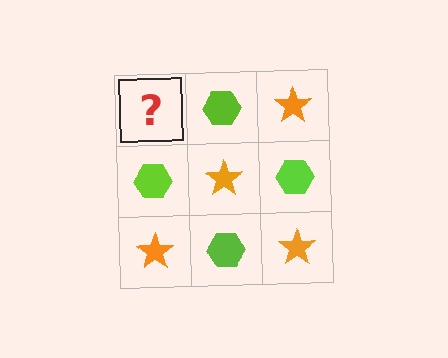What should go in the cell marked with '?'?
The missing cell should contain an orange star.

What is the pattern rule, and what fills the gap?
The rule is that it alternates orange star and lime hexagon in a checkerboard pattern. The gap should be filled with an orange star.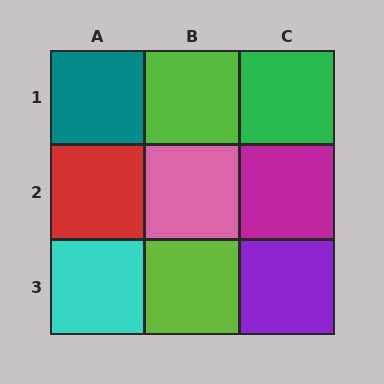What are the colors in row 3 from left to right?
Cyan, lime, purple.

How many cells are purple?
1 cell is purple.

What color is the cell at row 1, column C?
Green.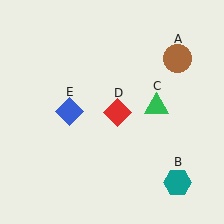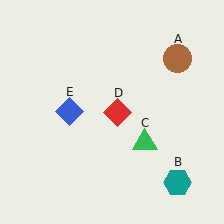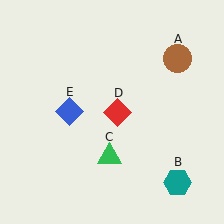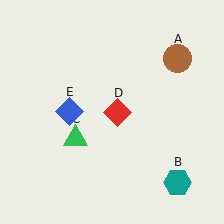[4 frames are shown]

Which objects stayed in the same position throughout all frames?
Brown circle (object A) and teal hexagon (object B) and red diamond (object D) and blue diamond (object E) remained stationary.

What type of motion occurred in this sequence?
The green triangle (object C) rotated clockwise around the center of the scene.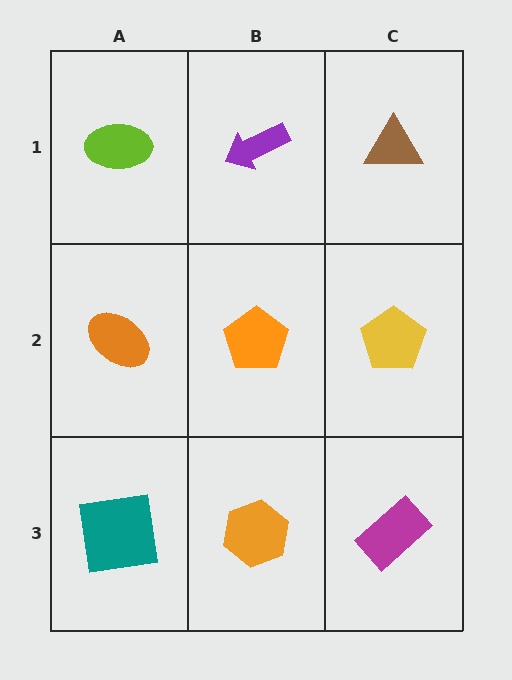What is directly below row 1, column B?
An orange pentagon.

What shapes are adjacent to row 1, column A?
An orange ellipse (row 2, column A), a purple arrow (row 1, column B).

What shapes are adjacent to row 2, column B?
A purple arrow (row 1, column B), an orange hexagon (row 3, column B), an orange ellipse (row 2, column A), a yellow pentagon (row 2, column C).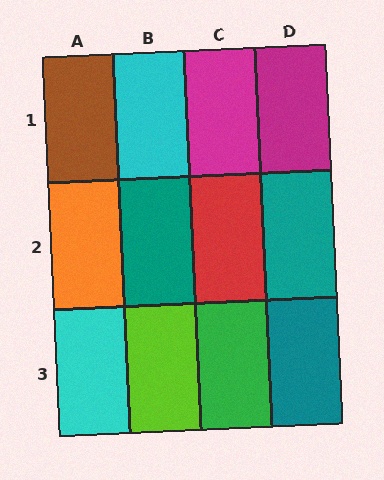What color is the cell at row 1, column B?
Cyan.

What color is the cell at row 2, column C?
Red.